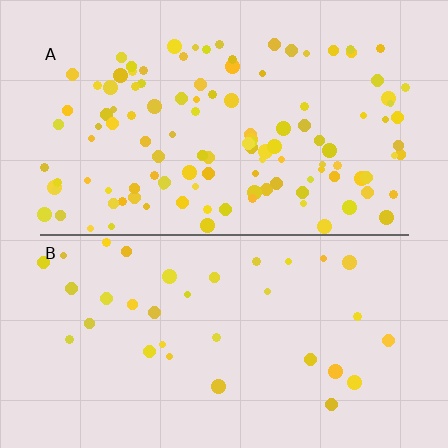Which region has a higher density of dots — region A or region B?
A (the top).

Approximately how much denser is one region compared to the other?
Approximately 3.5× — region A over region B.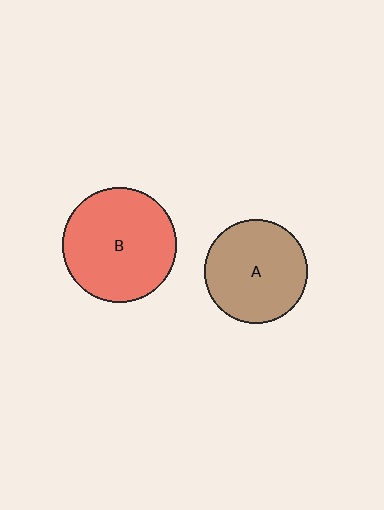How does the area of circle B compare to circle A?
Approximately 1.2 times.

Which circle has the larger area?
Circle B (red).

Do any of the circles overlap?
No, none of the circles overlap.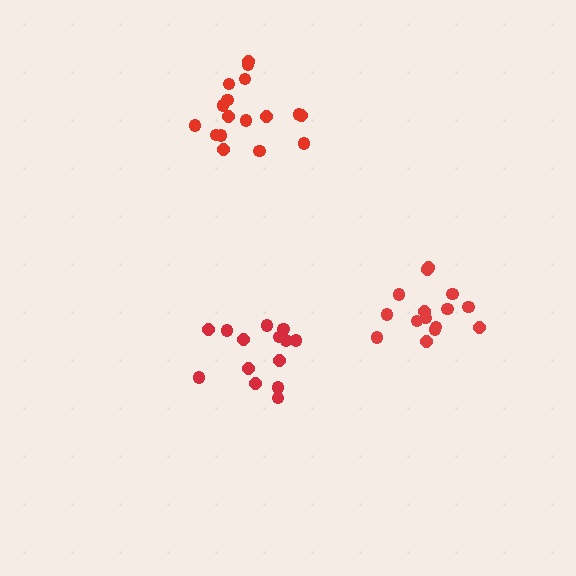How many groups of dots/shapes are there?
There are 3 groups.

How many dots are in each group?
Group 1: 15 dots, Group 2: 17 dots, Group 3: 15 dots (47 total).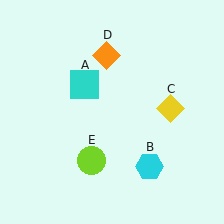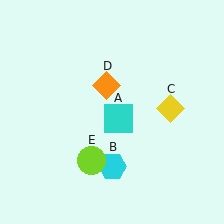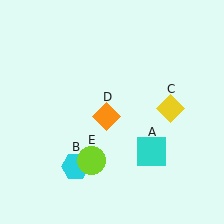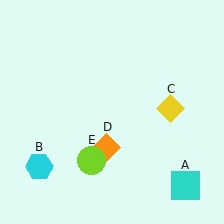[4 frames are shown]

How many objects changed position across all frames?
3 objects changed position: cyan square (object A), cyan hexagon (object B), orange diamond (object D).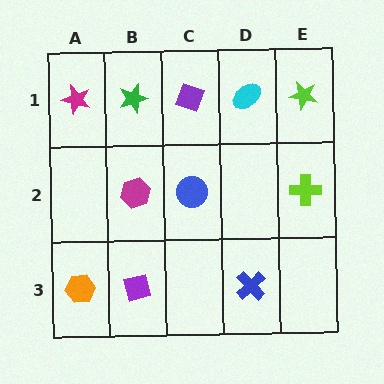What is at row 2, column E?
A lime cross.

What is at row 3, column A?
An orange hexagon.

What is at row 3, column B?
A purple square.